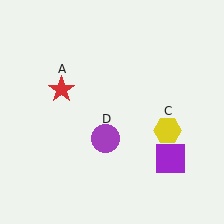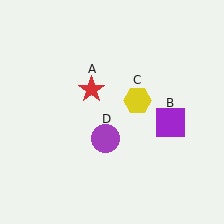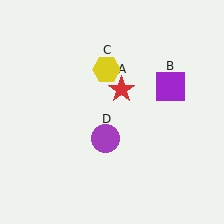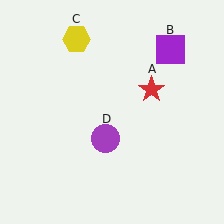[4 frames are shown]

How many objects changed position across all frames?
3 objects changed position: red star (object A), purple square (object B), yellow hexagon (object C).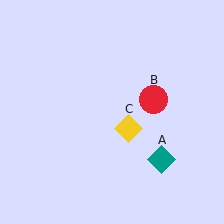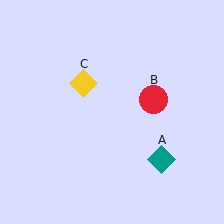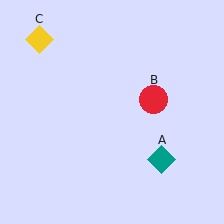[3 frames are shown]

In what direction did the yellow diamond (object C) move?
The yellow diamond (object C) moved up and to the left.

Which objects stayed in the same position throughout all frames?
Teal diamond (object A) and red circle (object B) remained stationary.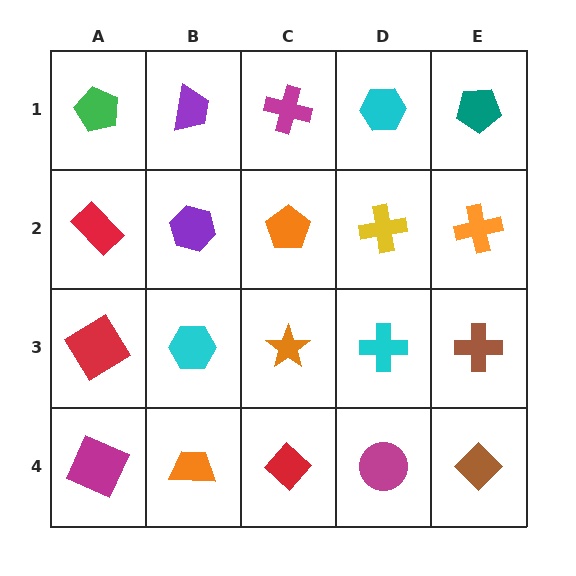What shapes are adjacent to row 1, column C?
An orange pentagon (row 2, column C), a purple trapezoid (row 1, column B), a cyan hexagon (row 1, column D).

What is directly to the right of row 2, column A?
A purple hexagon.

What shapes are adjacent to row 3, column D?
A yellow cross (row 2, column D), a magenta circle (row 4, column D), an orange star (row 3, column C), a brown cross (row 3, column E).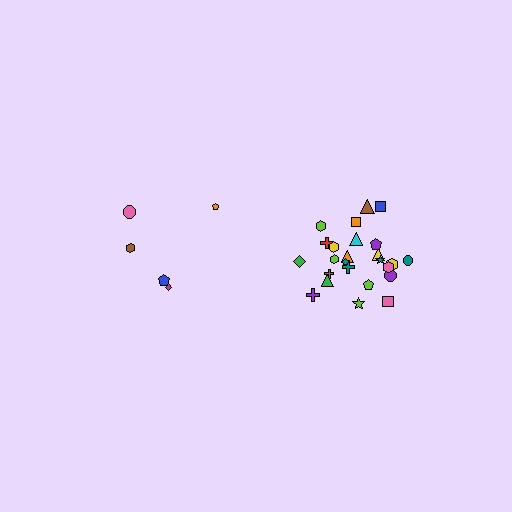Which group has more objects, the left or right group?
The right group.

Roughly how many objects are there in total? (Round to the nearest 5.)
Roughly 30 objects in total.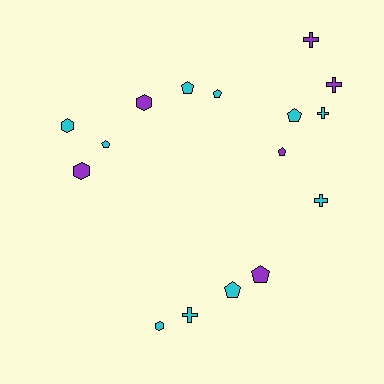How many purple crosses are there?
There are 2 purple crosses.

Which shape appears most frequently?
Pentagon, with 7 objects.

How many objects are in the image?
There are 16 objects.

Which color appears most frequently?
Cyan, with 10 objects.